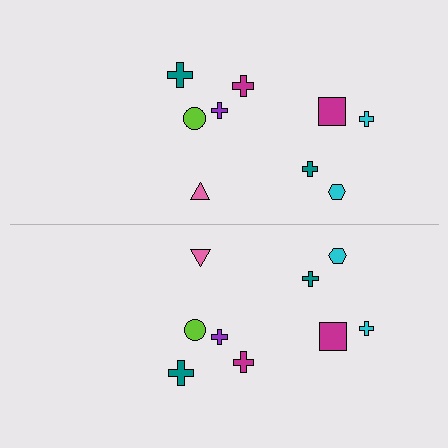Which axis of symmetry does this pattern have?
The pattern has a horizontal axis of symmetry running through the center of the image.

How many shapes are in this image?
There are 18 shapes in this image.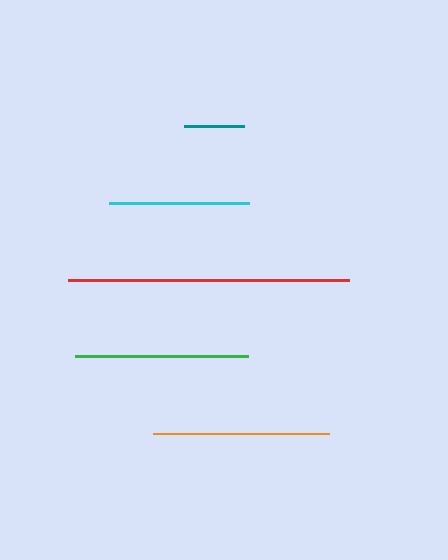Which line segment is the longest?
The red line is the longest at approximately 282 pixels.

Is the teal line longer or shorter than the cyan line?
The cyan line is longer than the teal line.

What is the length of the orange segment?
The orange segment is approximately 176 pixels long.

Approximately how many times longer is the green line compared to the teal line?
The green line is approximately 2.9 times the length of the teal line.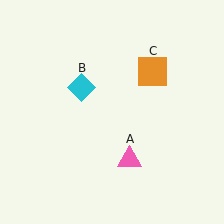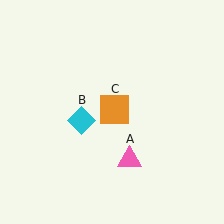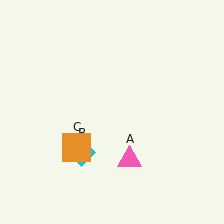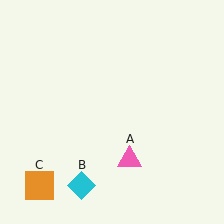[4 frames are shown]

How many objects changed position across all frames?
2 objects changed position: cyan diamond (object B), orange square (object C).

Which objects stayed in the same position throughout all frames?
Pink triangle (object A) remained stationary.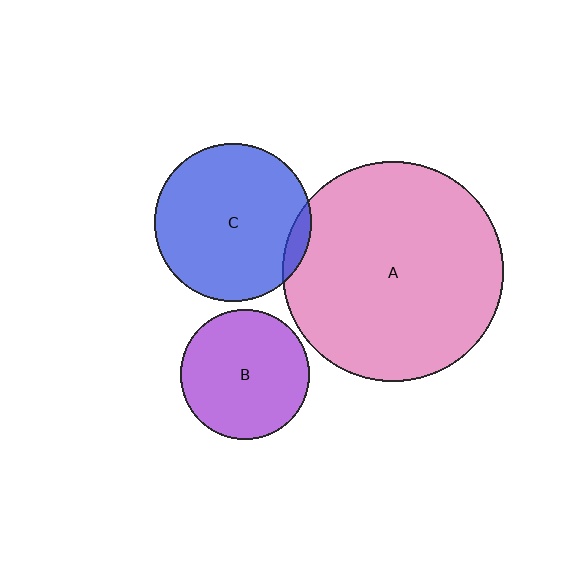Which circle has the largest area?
Circle A (pink).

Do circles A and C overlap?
Yes.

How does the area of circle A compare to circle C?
Approximately 2.0 times.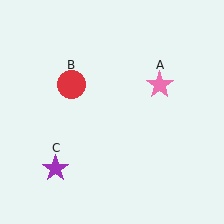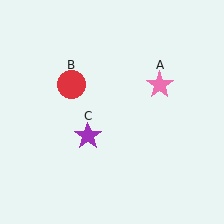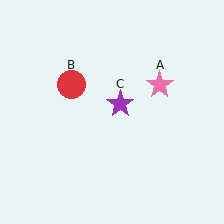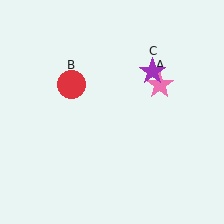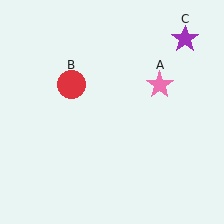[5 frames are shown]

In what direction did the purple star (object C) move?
The purple star (object C) moved up and to the right.